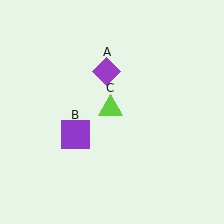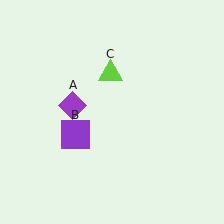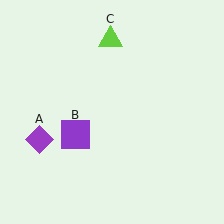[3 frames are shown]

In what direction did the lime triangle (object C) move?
The lime triangle (object C) moved up.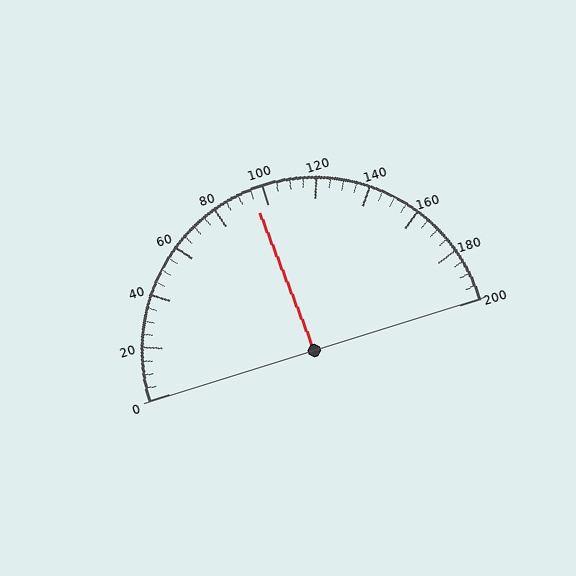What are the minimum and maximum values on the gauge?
The gauge ranges from 0 to 200.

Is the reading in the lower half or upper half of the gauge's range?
The reading is in the lower half of the range (0 to 200).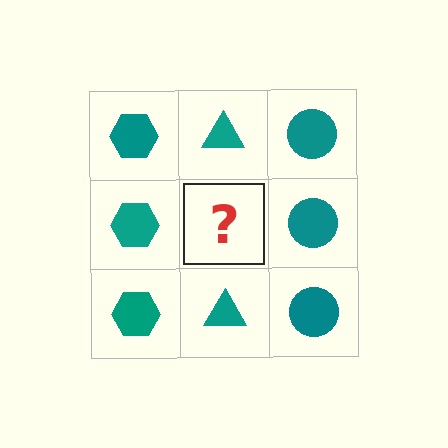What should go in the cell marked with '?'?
The missing cell should contain a teal triangle.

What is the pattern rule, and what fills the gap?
The rule is that each column has a consistent shape. The gap should be filled with a teal triangle.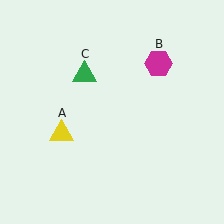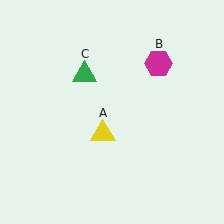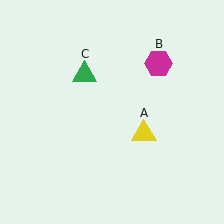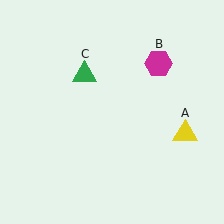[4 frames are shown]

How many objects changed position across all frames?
1 object changed position: yellow triangle (object A).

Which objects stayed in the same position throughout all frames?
Magenta hexagon (object B) and green triangle (object C) remained stationary.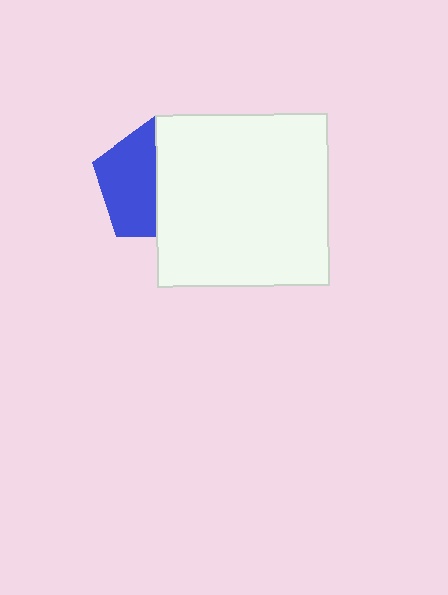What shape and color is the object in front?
The object in front is a white square.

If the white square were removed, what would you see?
You would see the complete blue pentagon.